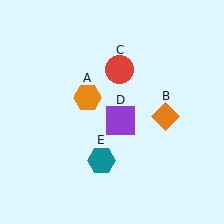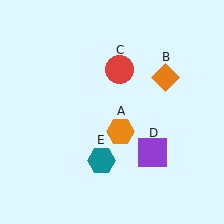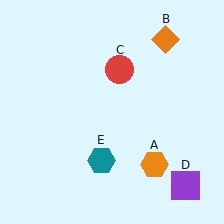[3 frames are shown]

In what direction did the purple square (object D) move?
The purple square (object D) moved down and to the right.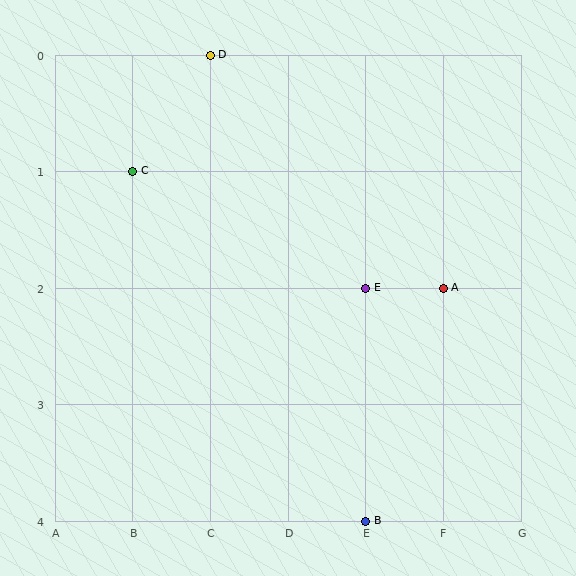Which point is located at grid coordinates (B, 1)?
Point C is at (B, 1).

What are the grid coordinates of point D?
Point D is at grid coordinates (C, 0).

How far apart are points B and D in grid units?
Points B and D are 2 columns and 4 rows apart (about 4.5 grid units diagonally).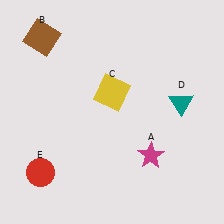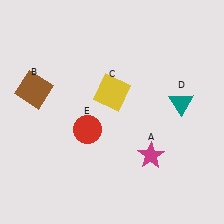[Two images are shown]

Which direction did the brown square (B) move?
The brown square (B) moved down.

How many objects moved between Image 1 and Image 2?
2 objects moved between the two images.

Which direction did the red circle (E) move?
The red circle (E) moved right.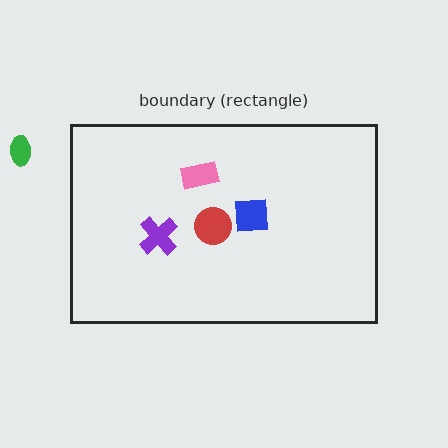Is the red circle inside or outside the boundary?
Inside.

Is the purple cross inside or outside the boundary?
Inside.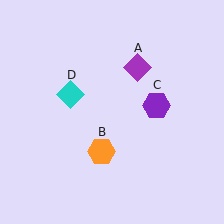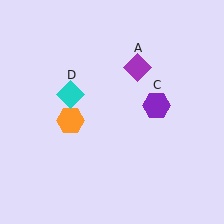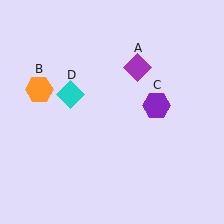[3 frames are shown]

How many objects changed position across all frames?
1 object changed position: orange hexagon (object B).